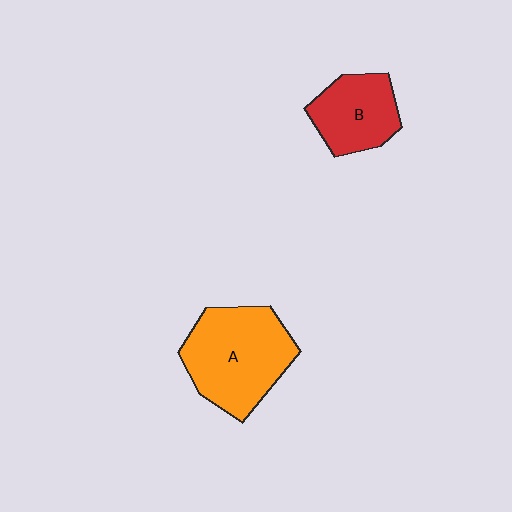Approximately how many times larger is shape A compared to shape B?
Approximately 1.6 times.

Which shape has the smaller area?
Shape B (red).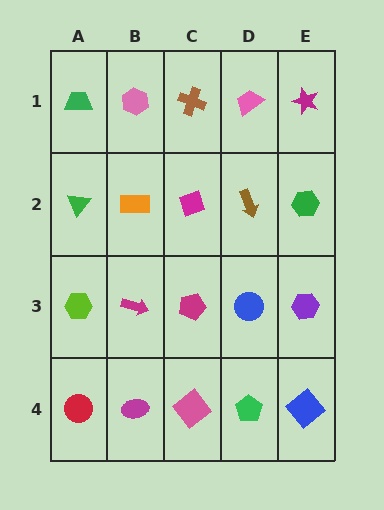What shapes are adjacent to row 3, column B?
An orange rectangle (row 2, column B), a magenta ellipse (row 4, column B), a lime hexagon (row 3, column A), a magenta pentagon (row 3, column C).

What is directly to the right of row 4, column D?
A blue diamond.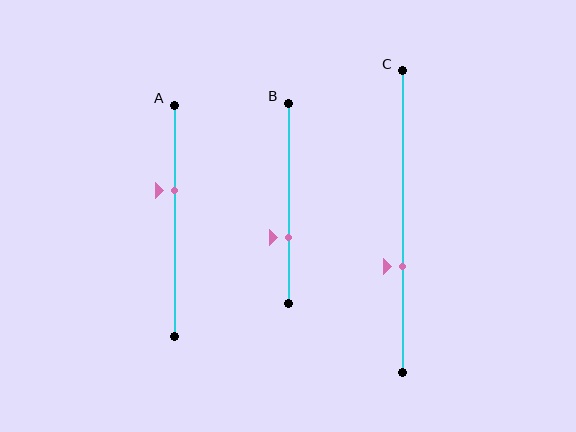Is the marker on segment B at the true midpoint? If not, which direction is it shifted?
No, the marker on segment B is shifted downward by about 17% of the segment length.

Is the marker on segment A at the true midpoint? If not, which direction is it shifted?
No, the marker on segment A is shifted upward by about 13% of the segment length.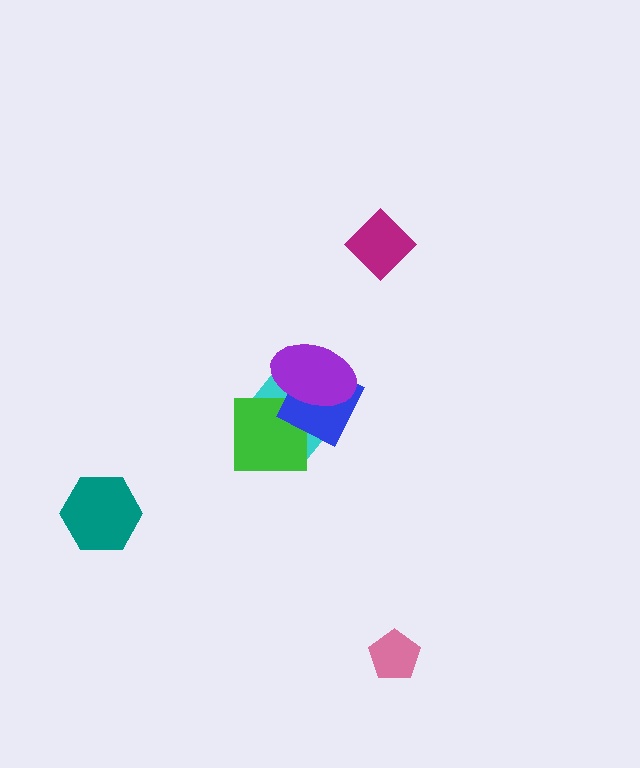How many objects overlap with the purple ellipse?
2 objects overlap with the purple ellipse.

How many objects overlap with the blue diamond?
3 objects overlap with the blue diamond.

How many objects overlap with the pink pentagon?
0 objects overlap with the pink pentagon.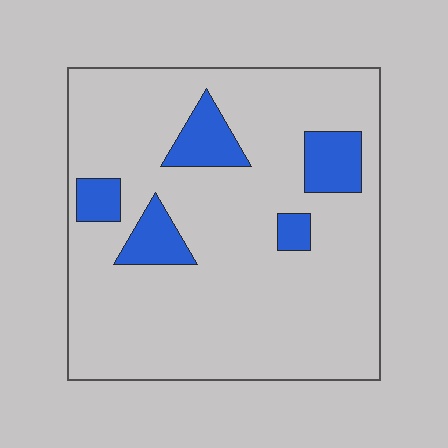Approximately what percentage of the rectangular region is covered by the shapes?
Approximately 15%.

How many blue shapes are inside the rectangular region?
5.